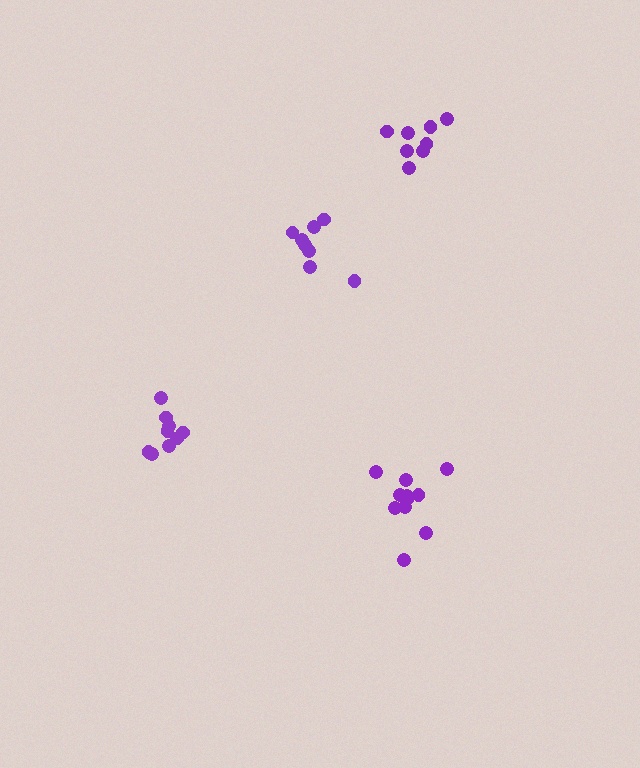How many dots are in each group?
Group 1: 8 dots, Group 2: 9 dots, Group 3: 8 dots, Group 4: 11 dots (36 total).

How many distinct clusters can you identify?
There are 4 distinct clusters.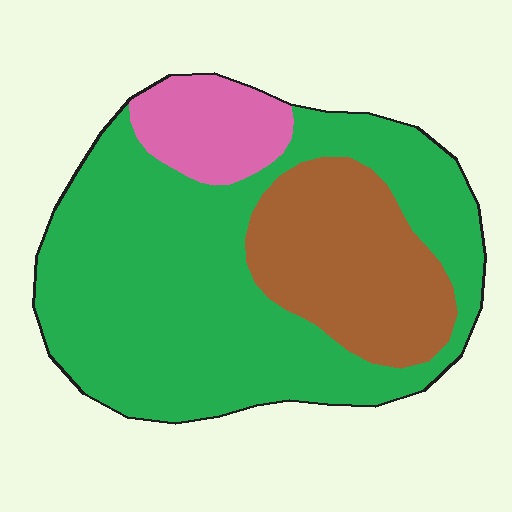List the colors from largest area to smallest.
From largest to smallest: green, brown, pink.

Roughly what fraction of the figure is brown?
Brown covers about 25% of the figure.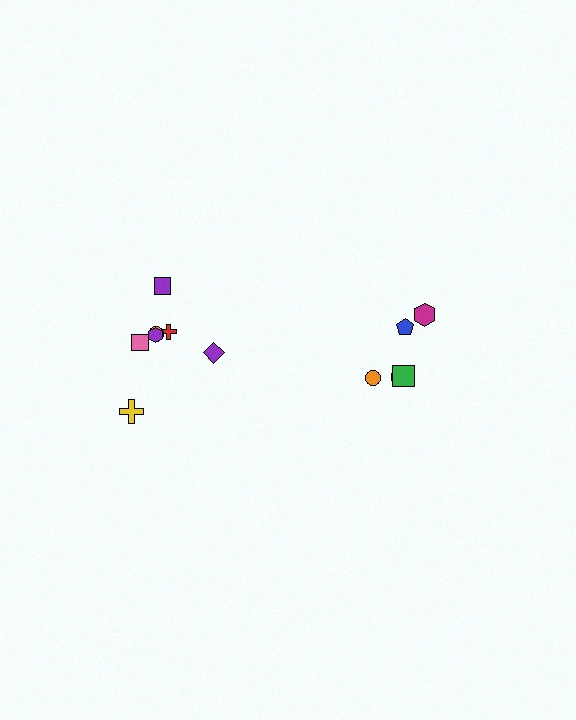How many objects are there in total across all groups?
There are 12 objects.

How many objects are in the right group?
There are 5 objects.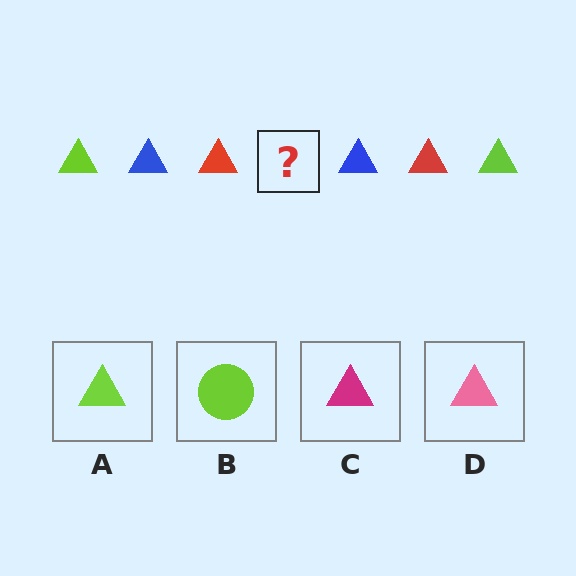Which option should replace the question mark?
Option A.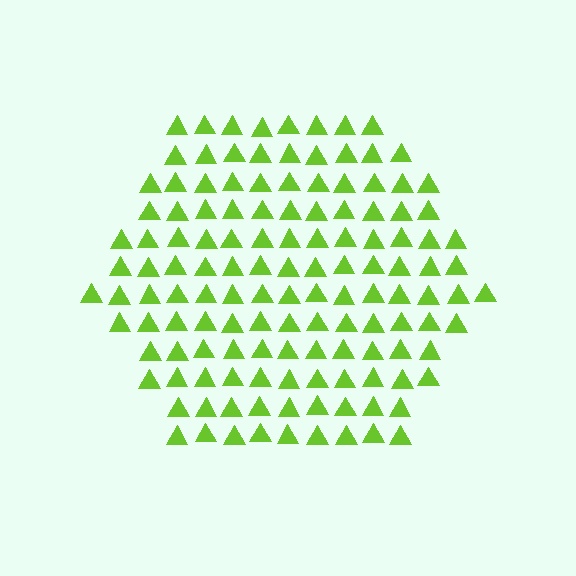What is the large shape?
The large shape is a hexagon.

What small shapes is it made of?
It is made of small triangles.